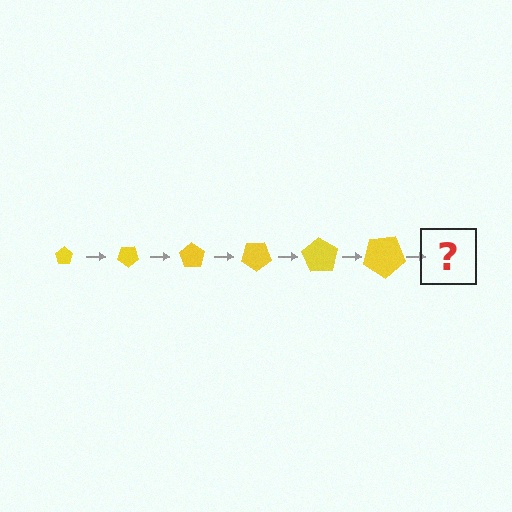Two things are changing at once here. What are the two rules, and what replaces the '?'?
The two rules are that the pentagon grows larger each step and it rotates 35 degrees each step. The '?' should be a pentagon, larger than the previous one and rotated 210 degrees from the start.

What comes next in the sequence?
The next element should be a pentagon, larger than the previous one and rotated 210 degrees from the start.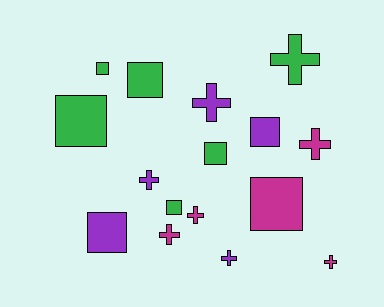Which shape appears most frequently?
Square, with 8 objects.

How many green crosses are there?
There is 1 green cross.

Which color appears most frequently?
Green, with 6 objects.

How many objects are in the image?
There are 16 objects.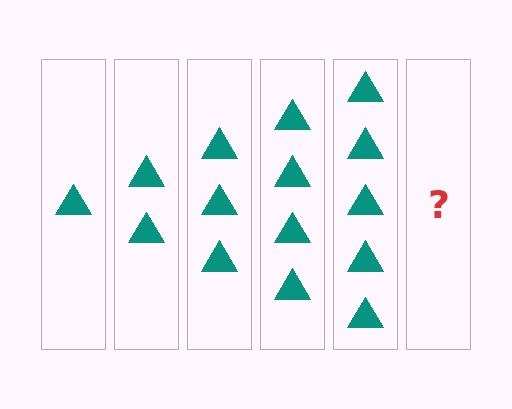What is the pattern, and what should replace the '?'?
The pattern is that each step adds one more triangle. The '?' should be 6 triangles.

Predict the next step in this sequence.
The next step is 6 triangles.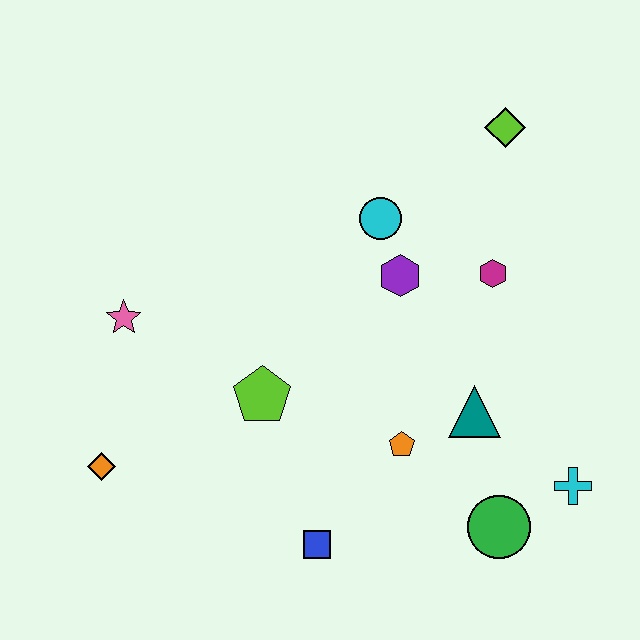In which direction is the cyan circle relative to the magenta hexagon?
The cyan circle is to the left of the magenta hexagon.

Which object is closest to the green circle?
The cyan cross is closest to the green circle.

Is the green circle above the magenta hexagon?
No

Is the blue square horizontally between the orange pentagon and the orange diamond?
Yes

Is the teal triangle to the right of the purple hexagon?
Yes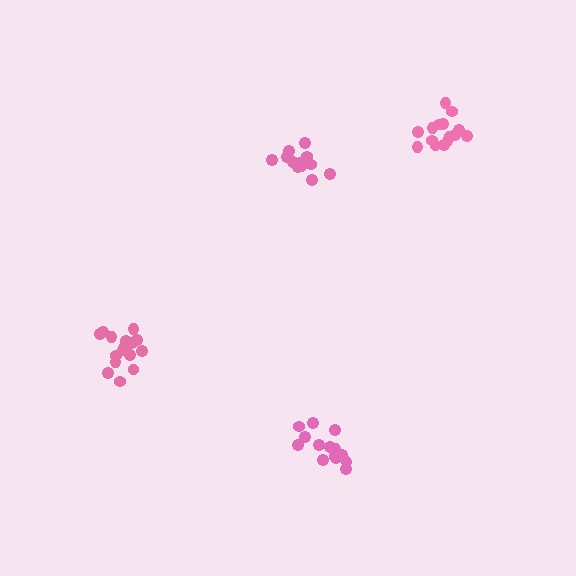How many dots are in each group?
Group 1: 14 dots, Group 2: 14 dots, Group 3: 16 dots, Group 4: 15 dots (59 total).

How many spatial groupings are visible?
There are 4 spatial groupings.